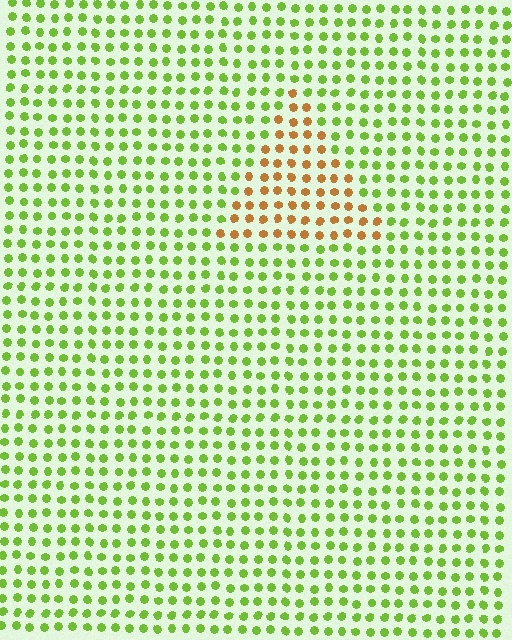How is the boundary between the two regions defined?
The boundary is defined purely by a slight shift in hue (about 64 degrees). Spacing, size, and orientation are identical on both sides.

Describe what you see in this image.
The image is filled with small lime elements in a uniform arrangement. A triangle-shaped region is visible where the elements are tinted to a slightly different hue, forming a subtle color boundary.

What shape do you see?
I see a triangle.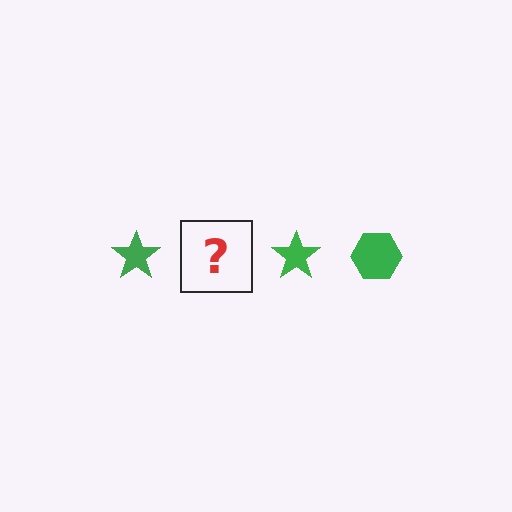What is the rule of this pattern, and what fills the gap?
The rule is that the pattern cycles through star, hexagon shapes in green. The gap should be filled with a green hexagon.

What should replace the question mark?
The question mark should be replaced with a green hexagon.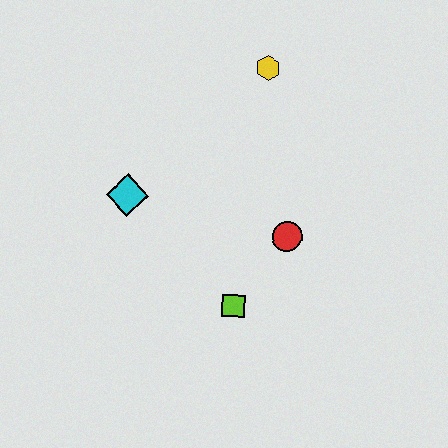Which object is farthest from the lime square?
The yellow hexagon is farthest from the lime square.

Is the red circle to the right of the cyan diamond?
Yes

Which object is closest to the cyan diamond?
The lime square is closest to the cyan diamond.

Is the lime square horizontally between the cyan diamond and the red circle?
Yes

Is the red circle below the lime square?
No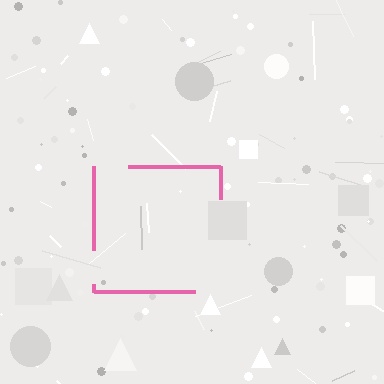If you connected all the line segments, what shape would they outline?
They would outline a square.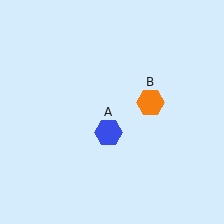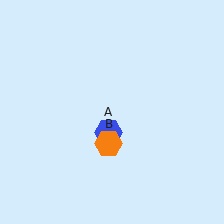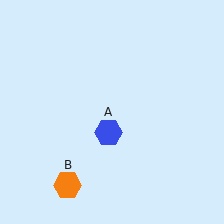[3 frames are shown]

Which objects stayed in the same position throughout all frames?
Blue hexagon (object A) remained stationary.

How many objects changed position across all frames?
1 object changed position: orange hexagon (object B).